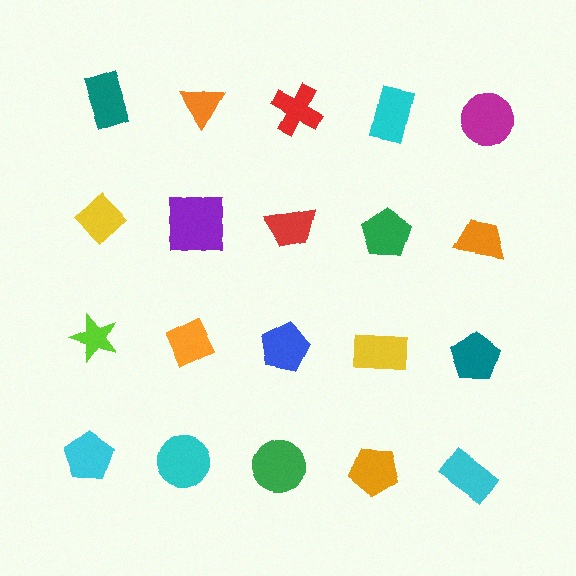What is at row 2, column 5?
An orange trapezoid.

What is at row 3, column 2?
An orange diamond.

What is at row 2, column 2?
A purple square.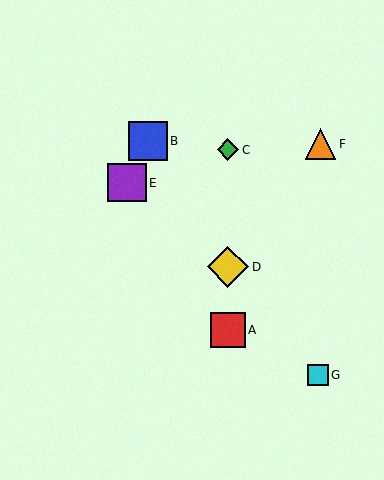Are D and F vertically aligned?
No, D is at x≈228 and F is at x≈320.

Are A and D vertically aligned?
Yes, both are at x≈228.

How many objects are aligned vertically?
3 objects (A, C, D) are aligned vertically.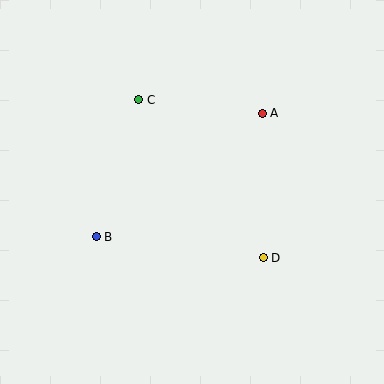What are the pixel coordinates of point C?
Point C is at (139, 100).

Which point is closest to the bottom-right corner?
Point D is closest to the bottom-right corner.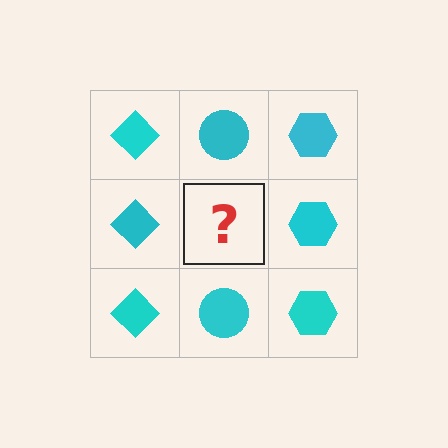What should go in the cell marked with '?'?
The missing cell should contain a cyan circle.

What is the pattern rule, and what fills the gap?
The rule is that each column has a consistent shape. The gap should be filled with a cyan circle.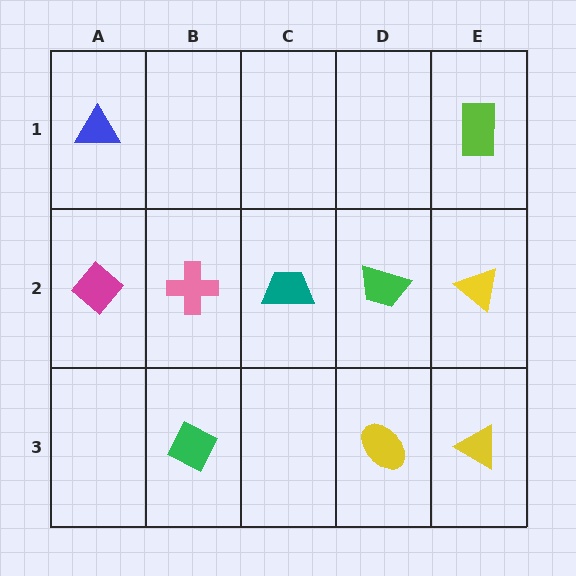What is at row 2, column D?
A green trapezoid.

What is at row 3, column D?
A yellow ellipse.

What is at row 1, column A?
A blue triangle.